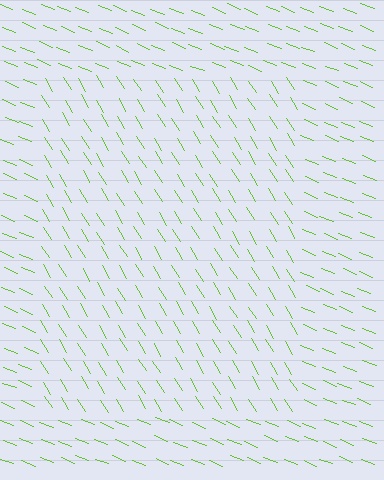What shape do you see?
I see a rectangle.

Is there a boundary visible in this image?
Yes, there is a texture boundary formed by a change in line orientation.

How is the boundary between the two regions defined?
The boundary is defined purely by a change in line orientation (approximately 36 degrees difference). All lines are the same color and thickness.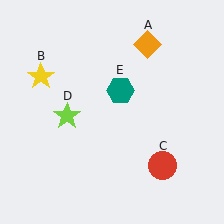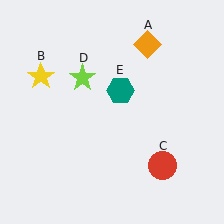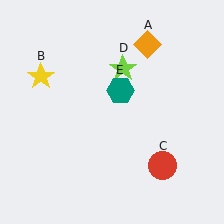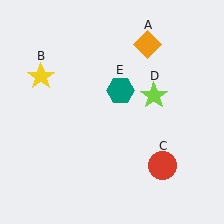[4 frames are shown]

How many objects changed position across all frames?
1 object changed position: lime star (object D).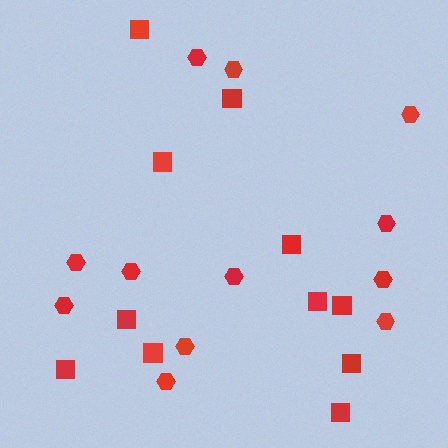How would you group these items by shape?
There are 2 groups: one group of hexagons (12) and one group of squares (11).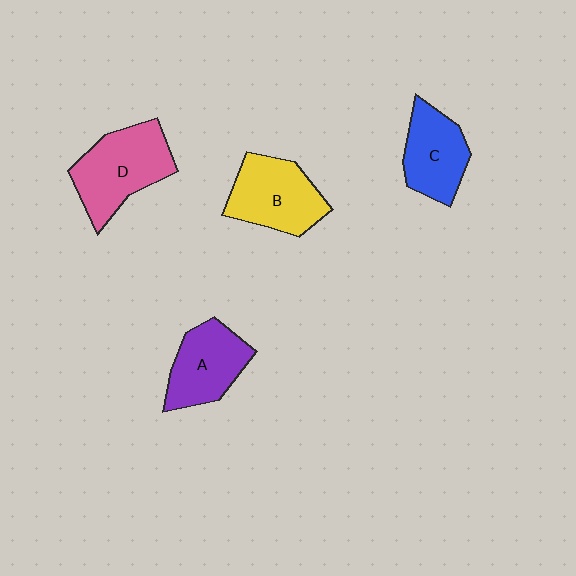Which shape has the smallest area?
Shape C (blue).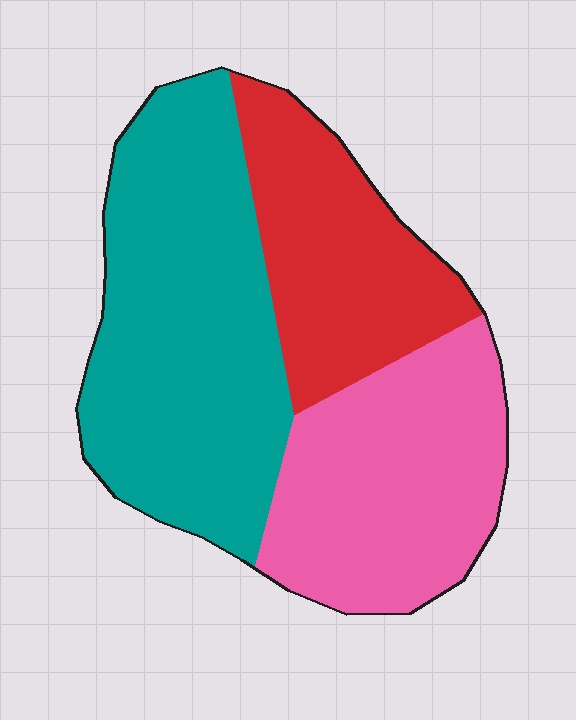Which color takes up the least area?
Red, at roughly 25%.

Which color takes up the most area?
Teal, at roughly 45%.